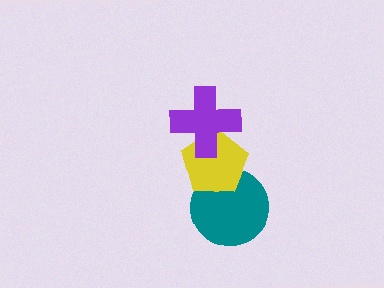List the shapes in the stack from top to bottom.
From top to bottom: the purple cross, the yellow pentagon, the teal circle.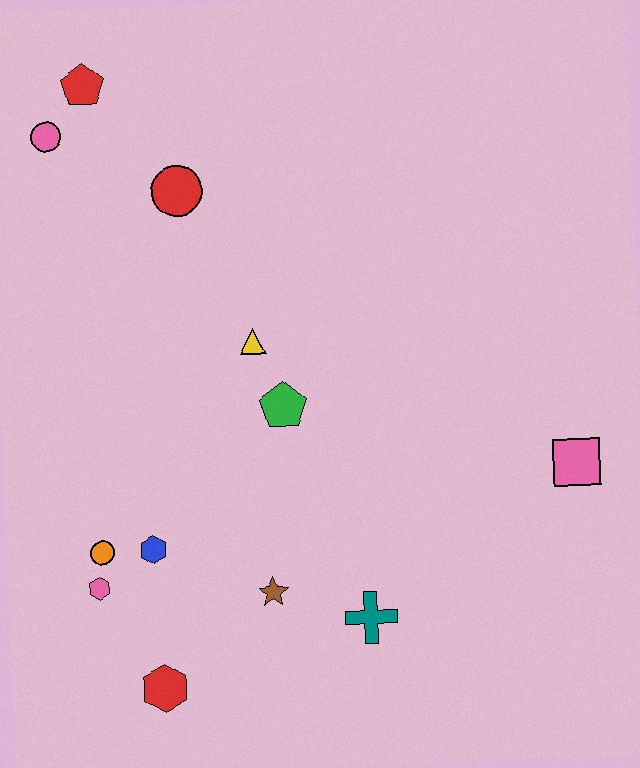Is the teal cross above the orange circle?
No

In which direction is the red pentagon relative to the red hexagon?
The red pentagon is above the red hexagon.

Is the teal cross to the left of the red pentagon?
No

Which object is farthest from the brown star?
The red pentagon is farthest from the brown star.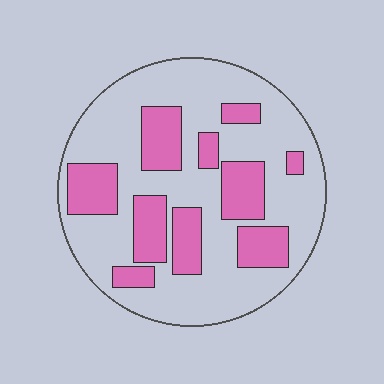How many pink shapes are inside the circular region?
10.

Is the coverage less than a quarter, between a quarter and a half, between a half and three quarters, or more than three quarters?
Between a quarter and a half.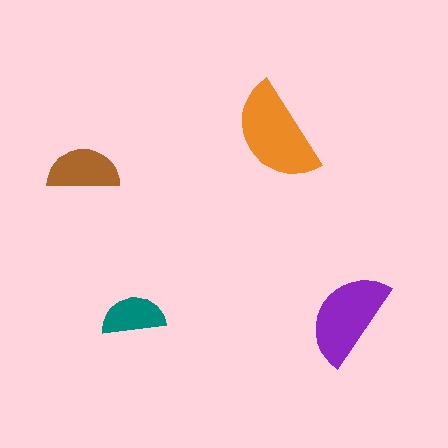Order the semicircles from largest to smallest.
the orange one, the purple one, the brown one, the teal one.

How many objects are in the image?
There are 4 objects in the image.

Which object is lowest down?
The purple semicircle is bottommost.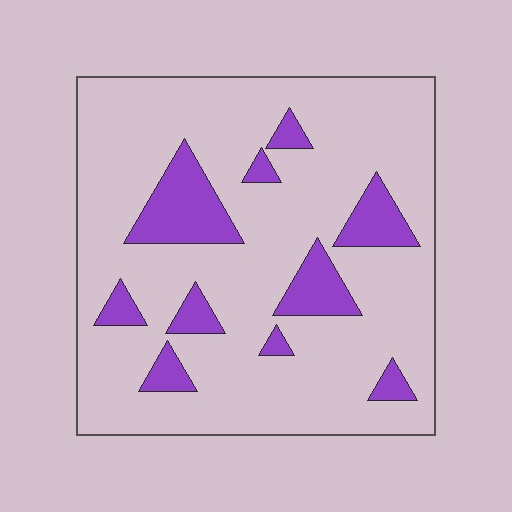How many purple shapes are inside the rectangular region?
10.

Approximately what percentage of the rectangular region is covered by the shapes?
Approximately 15%.